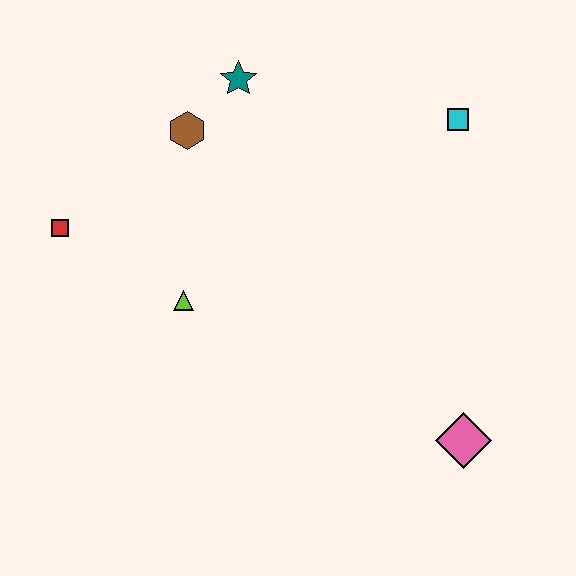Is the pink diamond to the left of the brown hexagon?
No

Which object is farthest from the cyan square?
The red square is farthest from the cyan square.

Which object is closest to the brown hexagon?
The teal star is closest to the brown hexagon.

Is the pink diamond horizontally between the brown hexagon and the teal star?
No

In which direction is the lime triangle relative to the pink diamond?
The lime triangle is to the left of the pink diamond.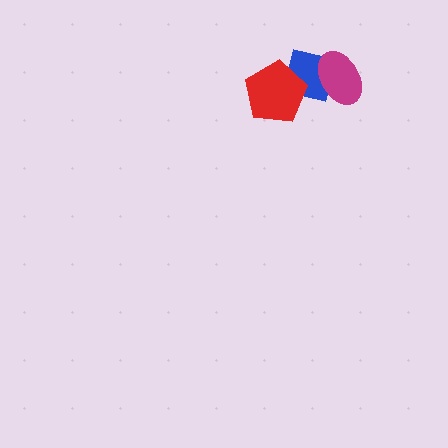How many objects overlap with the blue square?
2 objects overlap with the blue square.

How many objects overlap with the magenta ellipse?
1 object overlaps with the magenta ellipse.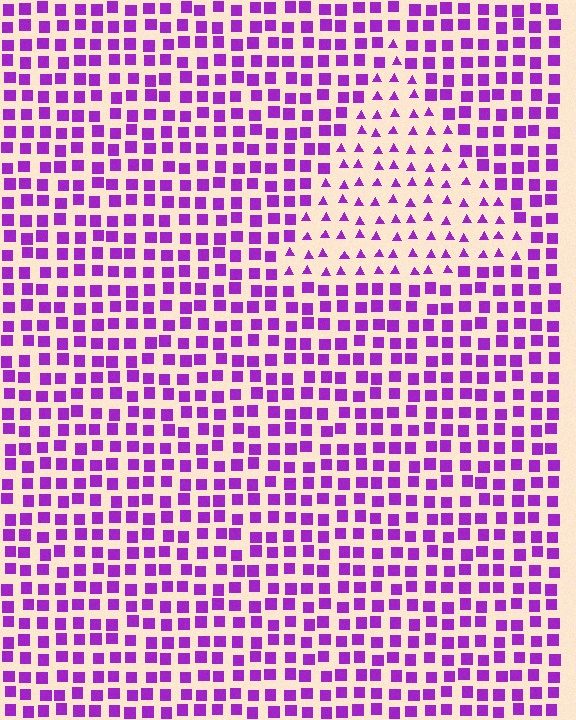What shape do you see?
I see a triangle.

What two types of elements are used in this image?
The image uses triangles inside the triangle region and squares outside it.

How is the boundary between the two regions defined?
The boundary is defined by a change in element shape: triangles inside vs. squares outside. All elements share the same color and spacing.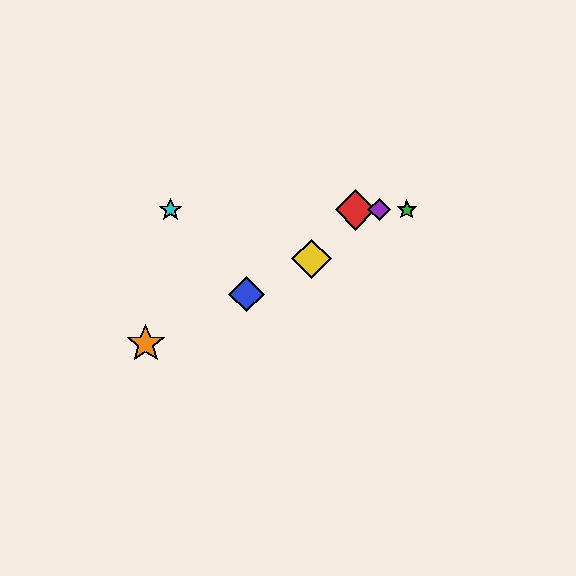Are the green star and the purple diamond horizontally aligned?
Yes, both are at y≈210.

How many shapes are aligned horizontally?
4 shapes (the red diamond, the green star, the purple diamond, the cyan star) are aligned horizontally.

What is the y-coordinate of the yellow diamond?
The yellow diamond is at y≈259.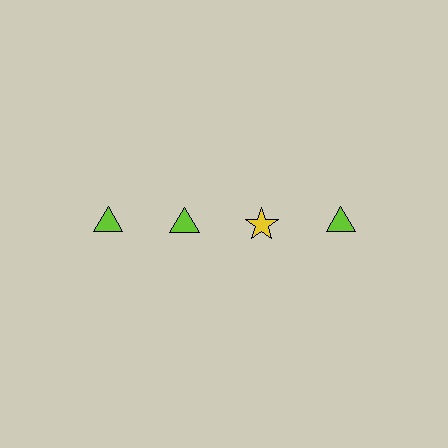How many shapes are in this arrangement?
There are 4 shapes arranged in a grid pattern.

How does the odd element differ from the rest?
It differs in both color (yellow instead of lime) and shape (star instead of triangle).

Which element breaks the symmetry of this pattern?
The yellow star in the top row, center column breaks the symmetry. All other shapes are lime triangles.